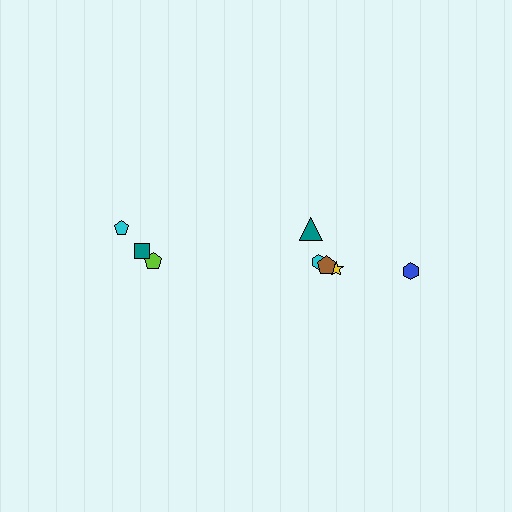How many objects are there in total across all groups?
There are 8 objects.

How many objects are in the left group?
There are 3 objects.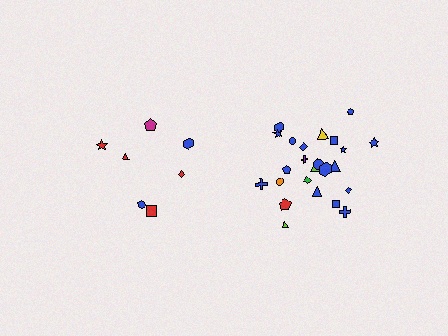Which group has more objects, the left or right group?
The right group.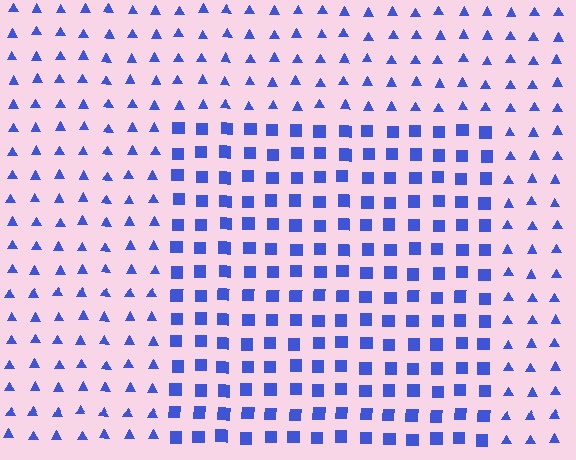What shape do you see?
I see a rectangle.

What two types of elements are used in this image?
The image uses squares inside the rectangle region and triangles outside it.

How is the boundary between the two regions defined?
The boundary is defined by a change in element shape: squares inside vs. triangles outside. All elements share the same color and spacing.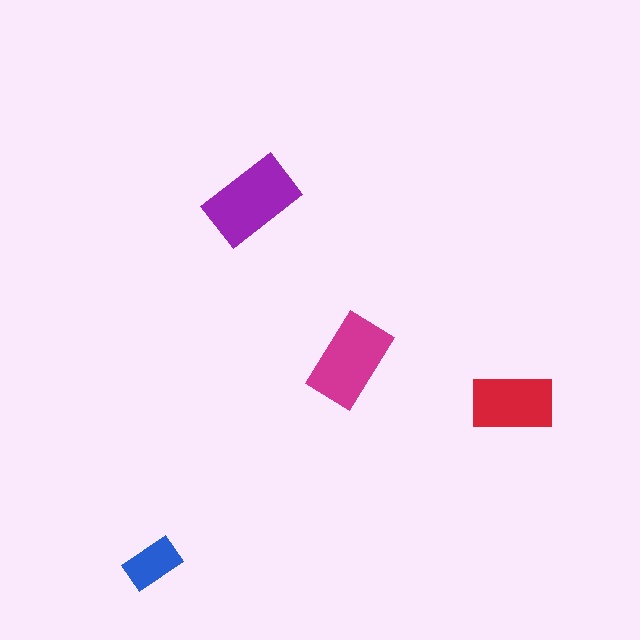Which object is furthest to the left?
The blue rectangle is leftmost.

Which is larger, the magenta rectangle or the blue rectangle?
The magenta one.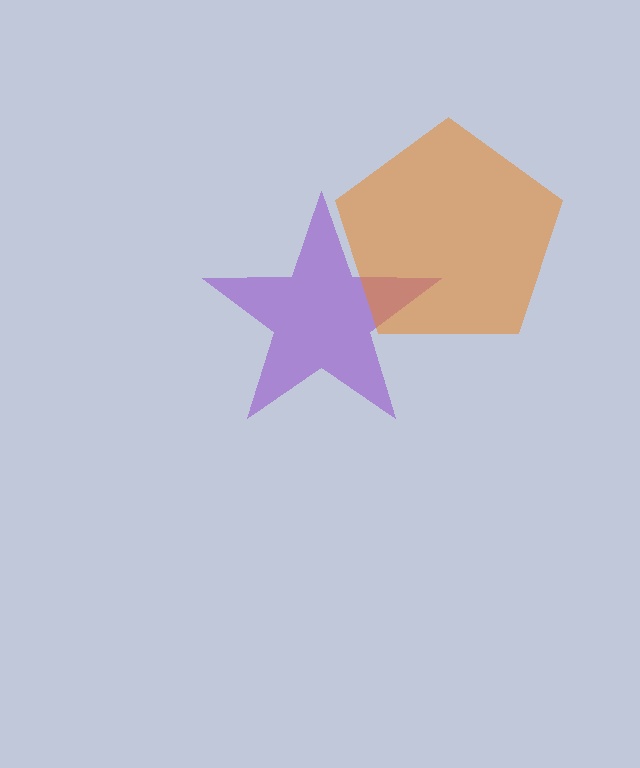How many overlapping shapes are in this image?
There are 2 overlapping shapes in the image.